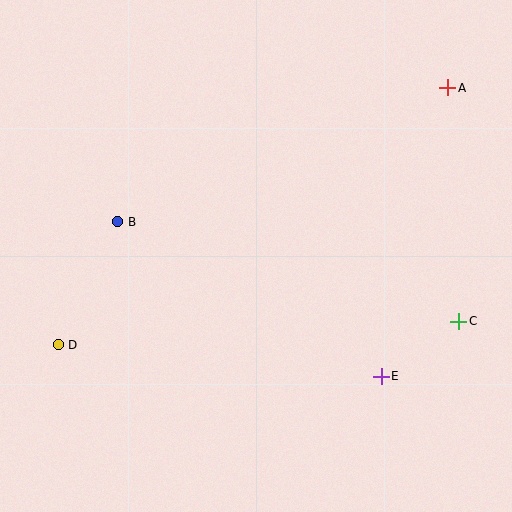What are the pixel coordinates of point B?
Point B is at (118, 222).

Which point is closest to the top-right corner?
Point A is closest to the top-right corner.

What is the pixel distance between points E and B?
The distance between E and B is 306 pixels.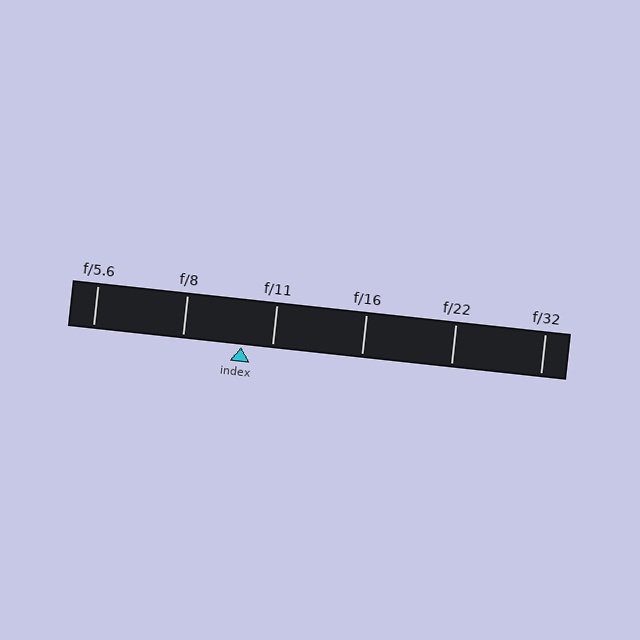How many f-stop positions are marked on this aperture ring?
There are 6 f-stop positions marked.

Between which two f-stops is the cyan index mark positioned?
The index mark is between f/8 and f/11.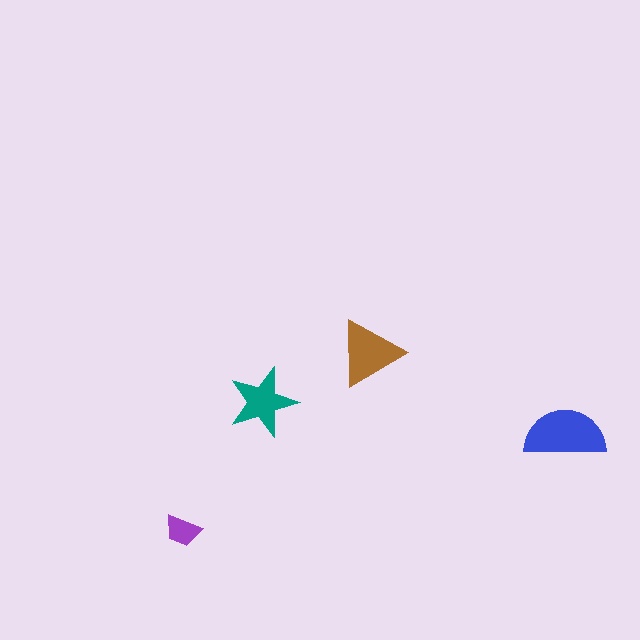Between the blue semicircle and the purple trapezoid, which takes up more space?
The blue semicircle.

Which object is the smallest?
The purple trapezoid.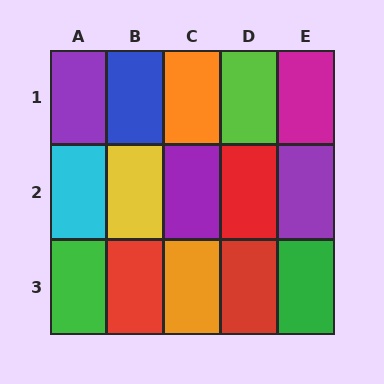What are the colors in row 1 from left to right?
Purple, blue, orange, lime, magenta.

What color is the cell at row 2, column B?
Yellow.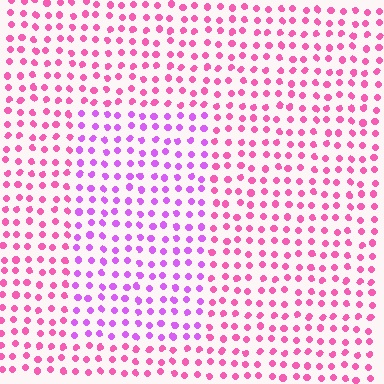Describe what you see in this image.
The image is filled with small pink elements in a uniform arrangement. A rectangle-shaped region is visible where the elements are tinted to a slightly different hue, forming a subtle color boundary.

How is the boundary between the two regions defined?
The boundary is defined purely by a slight shift in hue (about 37 degrees). Spacing, size, and orientation are identical on both sides.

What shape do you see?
I see a rectangle.